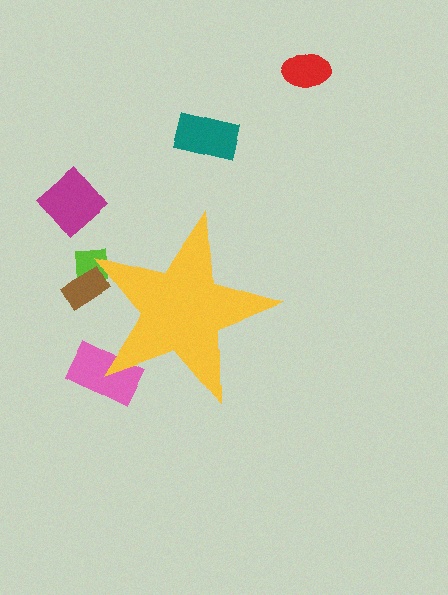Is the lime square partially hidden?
Yes, the lime square is partially hidden behind the yellow star.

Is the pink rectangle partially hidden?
Yes, the pink rectangle is partially hidden behind the yellow star.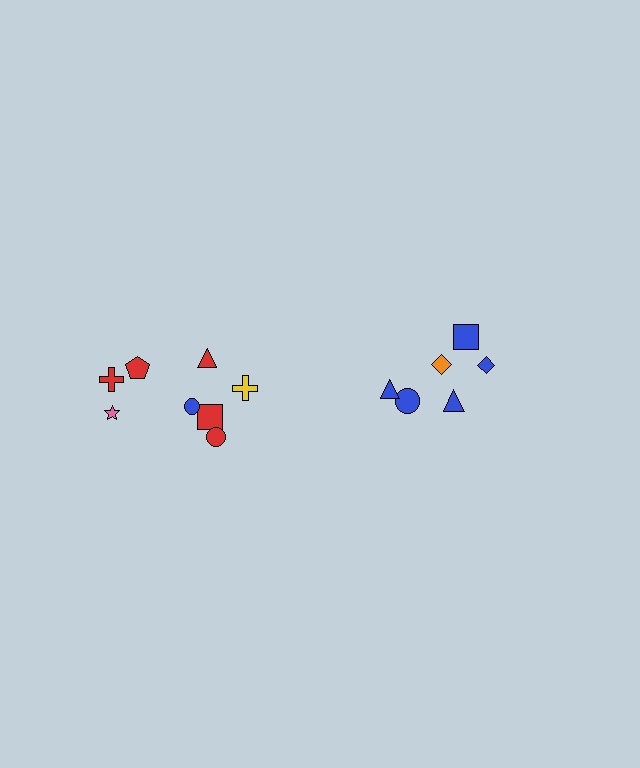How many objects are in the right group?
There are 6 objects.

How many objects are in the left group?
There are 8 objects.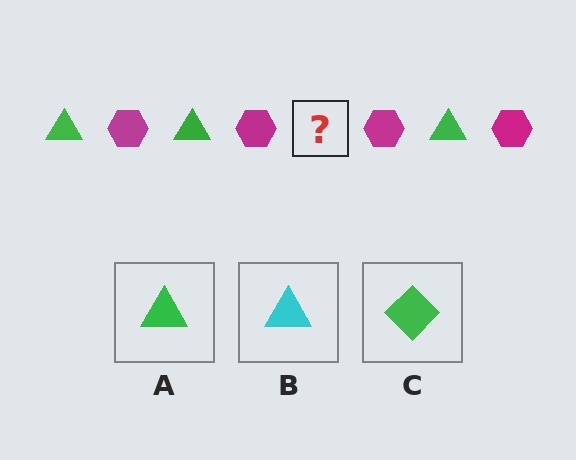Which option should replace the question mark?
Option A.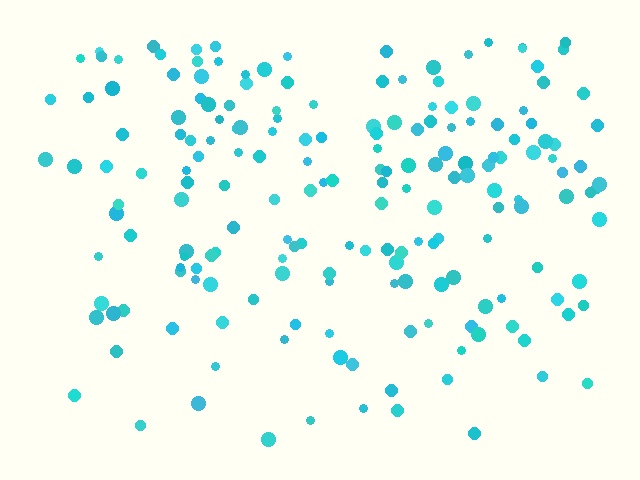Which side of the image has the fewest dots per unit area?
The bottom.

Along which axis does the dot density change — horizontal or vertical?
Vertical.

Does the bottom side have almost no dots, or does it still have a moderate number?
Still a moderate number, just noticeably fewer than the top.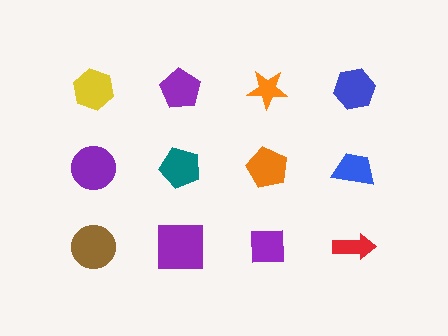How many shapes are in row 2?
4 shapes.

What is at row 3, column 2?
A purple square.